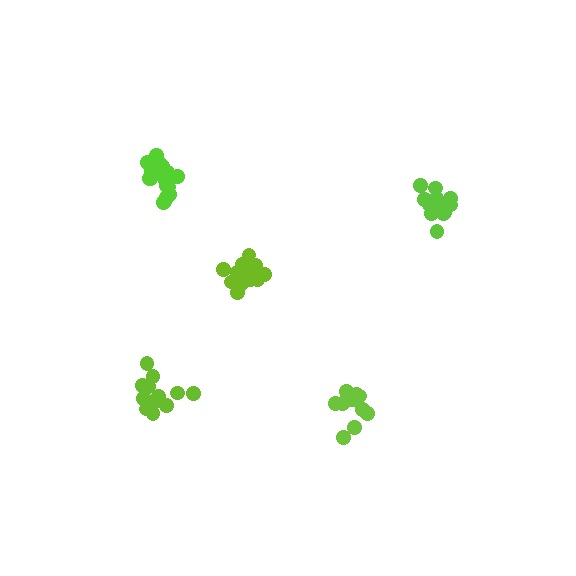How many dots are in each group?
Group 1: 18 dots, Group 2: 12 dots, Group 3: 13 dots, Group 4: 13 dots, Group 5: 17 dots (73 total).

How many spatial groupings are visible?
There are 5 spatial groupings.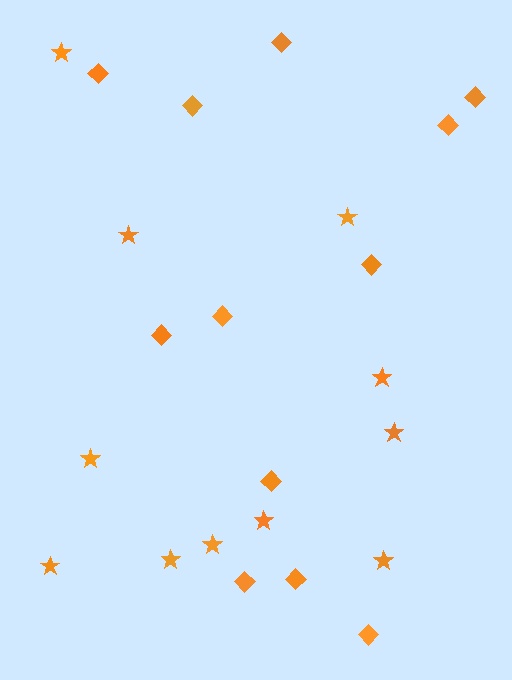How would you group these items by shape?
There are 2 groups: one group of diamonds (12) and one group of stars (11).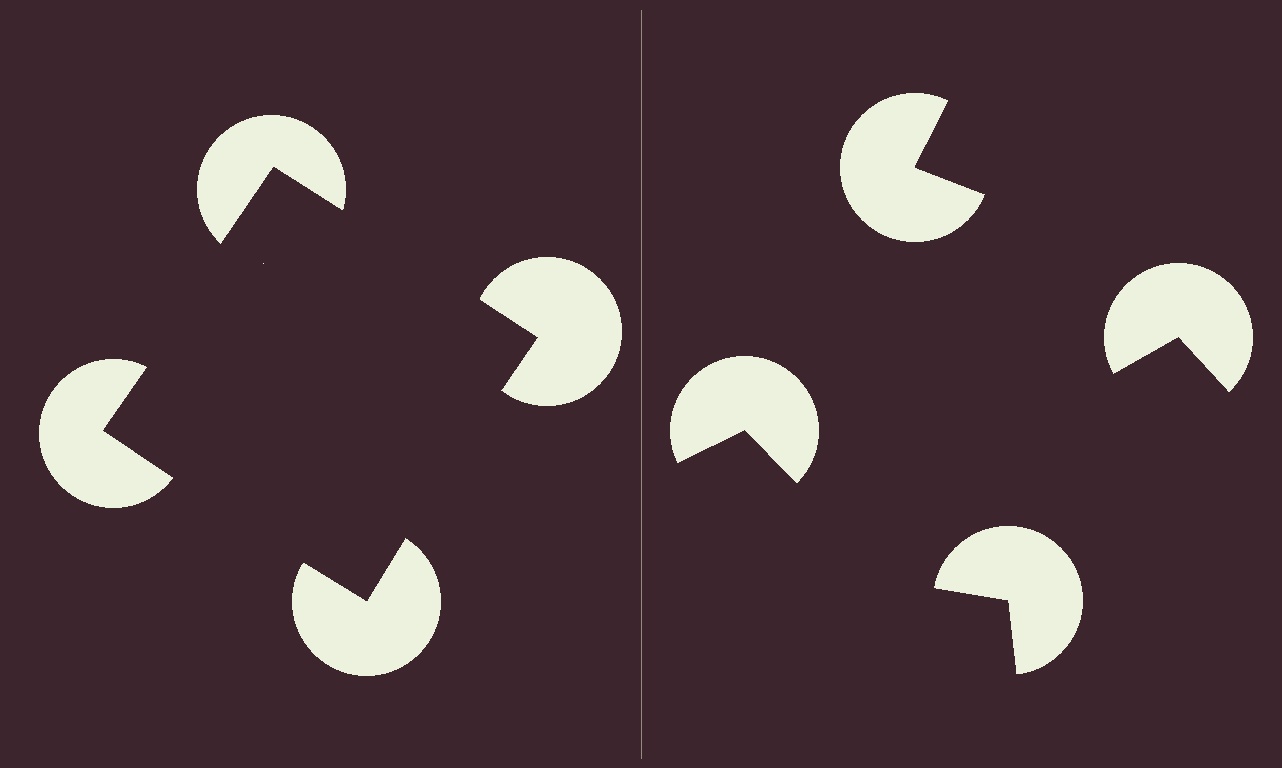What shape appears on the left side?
An illusory square.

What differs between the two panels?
The pac-man discs are positioned identically on both sides; only the wedge orientations differ. On the left they align to a square; on the right they are misaligned.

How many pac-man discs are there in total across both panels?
8 — 4 on each side.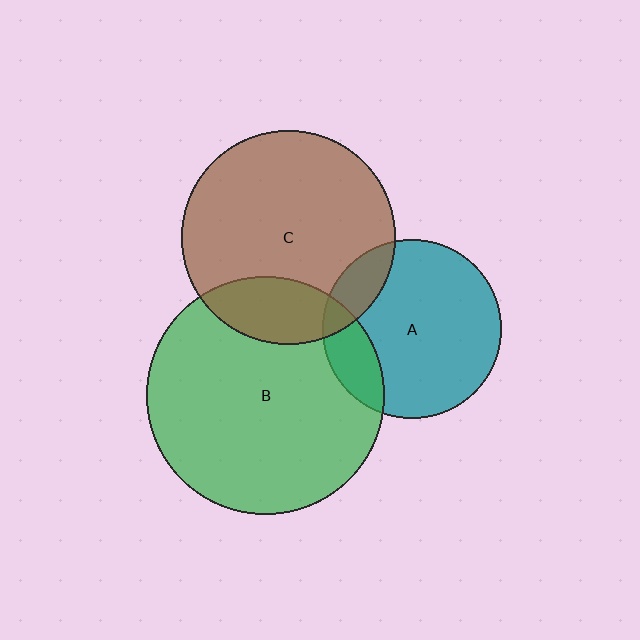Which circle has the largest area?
Circle B (green).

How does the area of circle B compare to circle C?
Approximately 1.2 times.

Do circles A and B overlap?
Yes.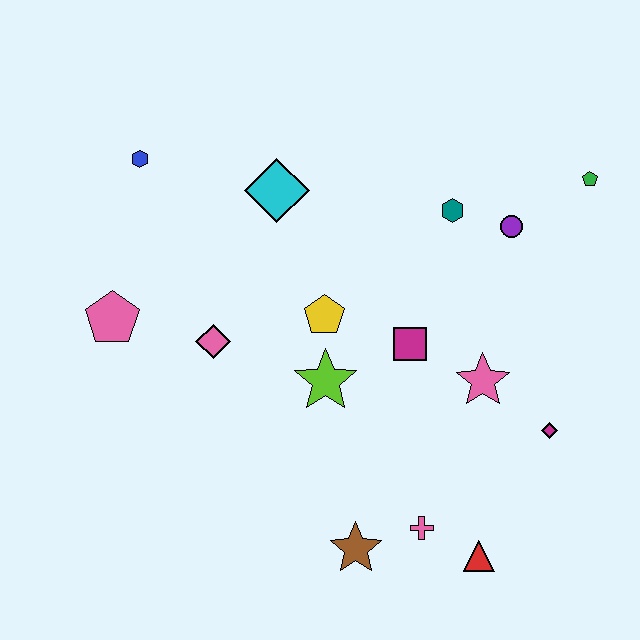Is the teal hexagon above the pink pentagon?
Yes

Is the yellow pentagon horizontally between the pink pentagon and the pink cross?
Yes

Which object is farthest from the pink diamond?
The green pentagon is farthest from the pink diamond.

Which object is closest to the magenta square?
The pink star is closest to the magenta square.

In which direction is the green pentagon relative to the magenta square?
The green pentagon is to the right of the magenta square.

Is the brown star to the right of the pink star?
No